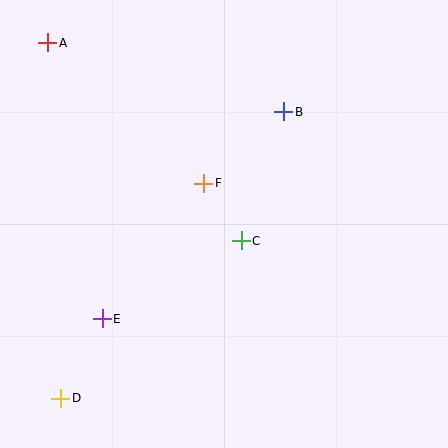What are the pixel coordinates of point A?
Point A is at (48, 43).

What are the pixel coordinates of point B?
Point B is at (284, 112).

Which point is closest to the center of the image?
Point C at (241, 241) is closest to the center.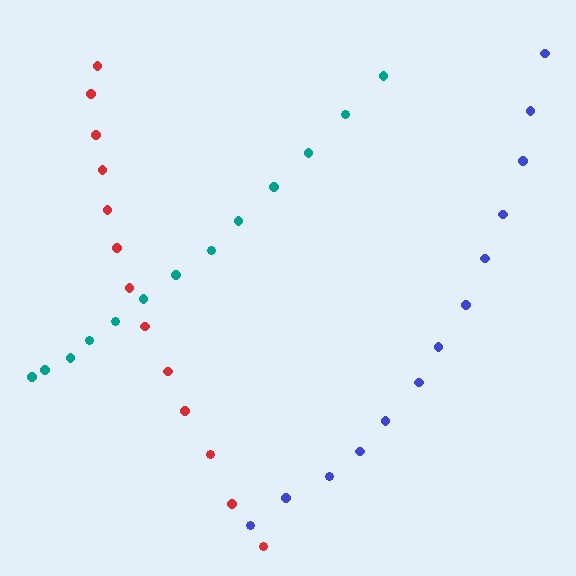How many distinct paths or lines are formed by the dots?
There are 3 distinct paths.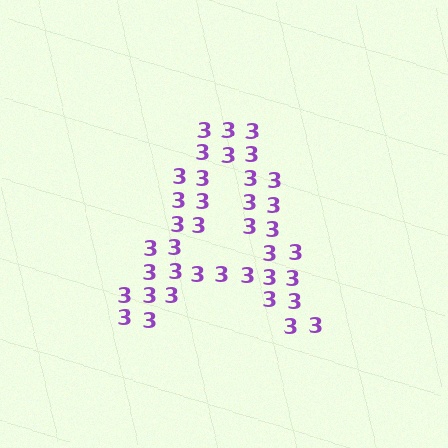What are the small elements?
The small elements are digit 3's.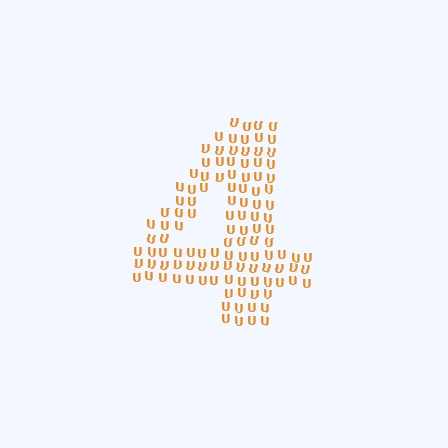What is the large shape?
The large shape is the digit 4.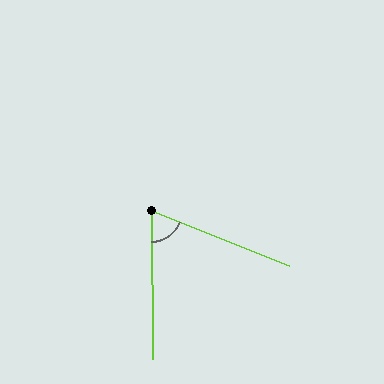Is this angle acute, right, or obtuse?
It is acute.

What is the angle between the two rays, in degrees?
Approximately 68 degrees.